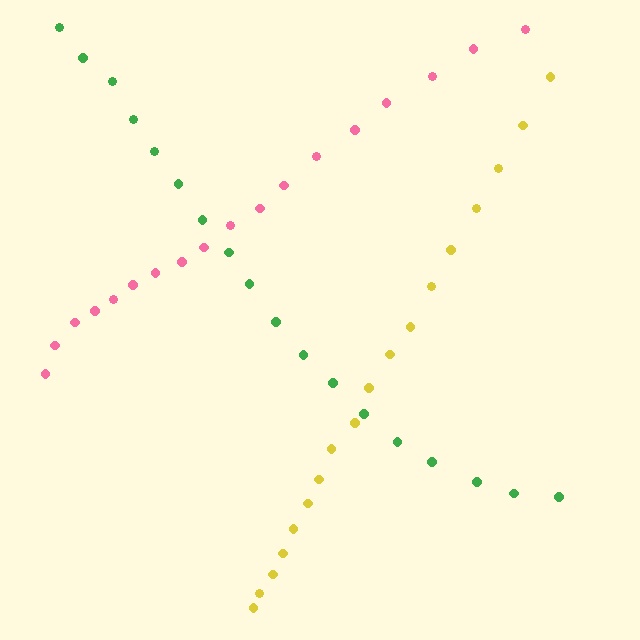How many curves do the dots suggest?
There are 3 distinct paths.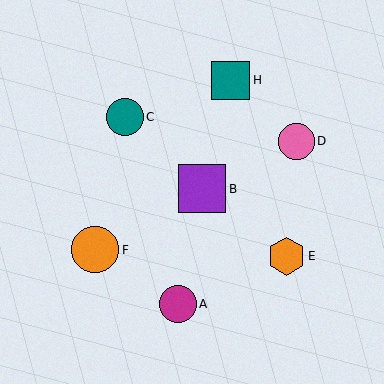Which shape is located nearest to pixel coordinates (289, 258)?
The orange hexagon (labeled E) at (286, 256) is nearest to that location.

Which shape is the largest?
The purple square (labeled B) is the largest.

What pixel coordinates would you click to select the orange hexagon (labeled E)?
Click at (286, 256) to select the orange hexagon E.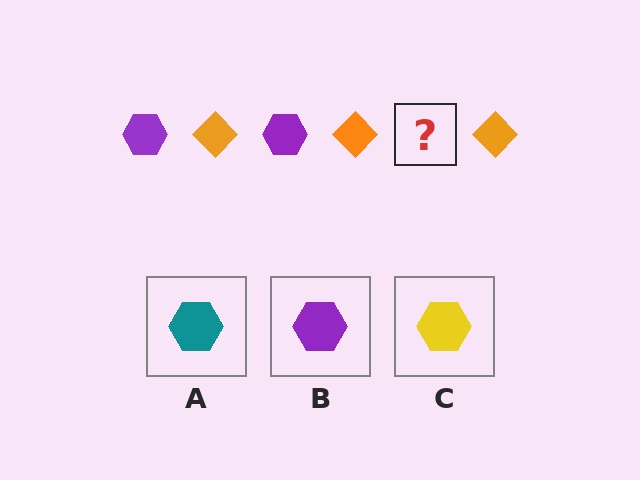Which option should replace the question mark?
Option B.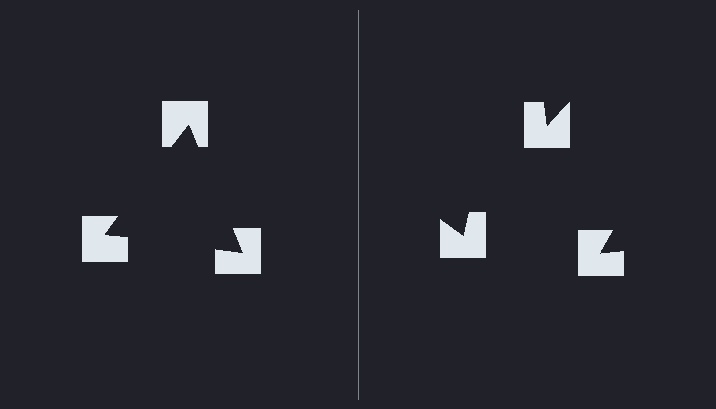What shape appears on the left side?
An illusory triangle.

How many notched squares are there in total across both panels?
6 — 3 on each side.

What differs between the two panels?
The notched squares are positioned identically on both sides; only the wedge orientations differ. On the left they align to a triangle; on the right they are misaligned.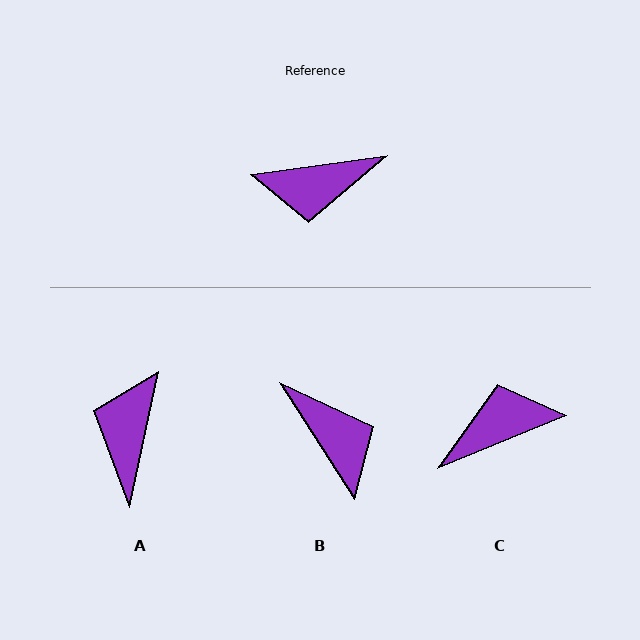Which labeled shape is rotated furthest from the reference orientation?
C, about 165 degrees away.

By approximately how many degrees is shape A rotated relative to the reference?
Approximately 110 degrees clockwise.